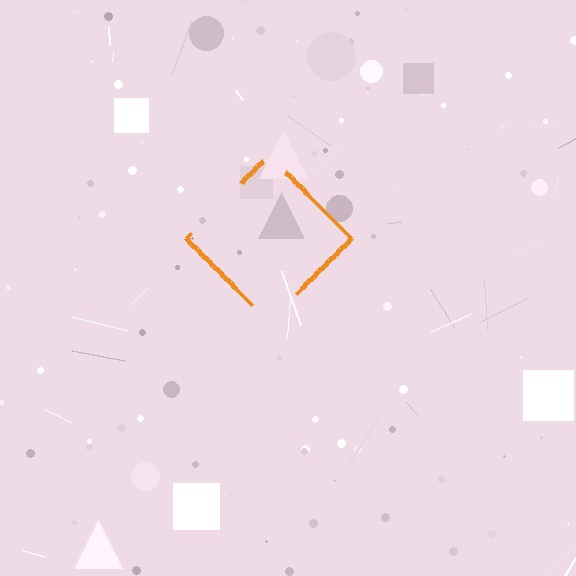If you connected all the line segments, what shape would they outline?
They would outline a diamond.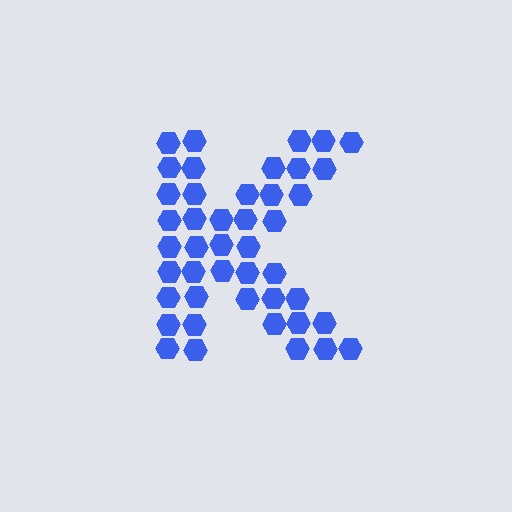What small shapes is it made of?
It is made of small hexagons.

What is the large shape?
The large shape is the letter K.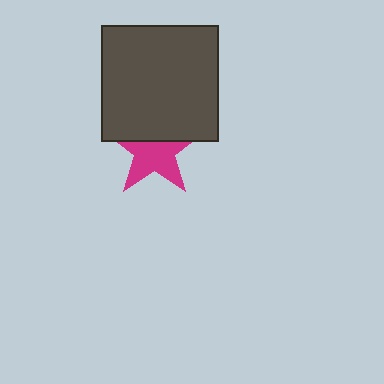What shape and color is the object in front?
The object in front is a dark gray square.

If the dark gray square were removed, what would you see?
You would see the complete magenta star.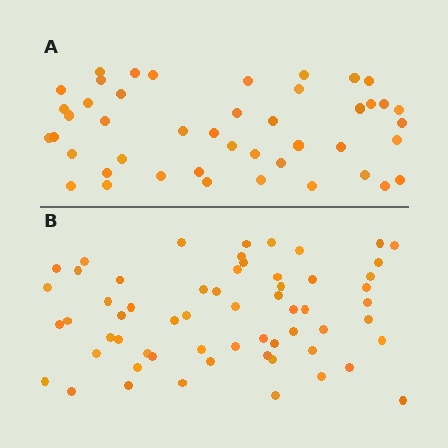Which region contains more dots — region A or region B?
Region B (the bottom region) has more dots.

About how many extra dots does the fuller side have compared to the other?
Region B has approximately 15 more dots than region A.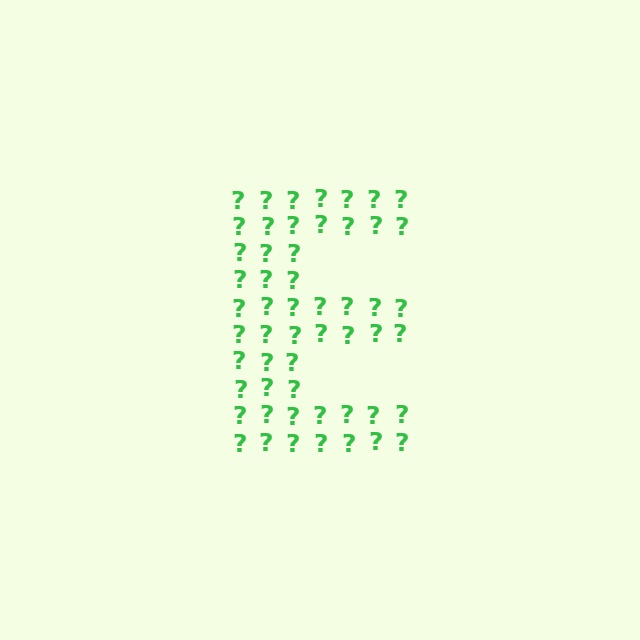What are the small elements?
The small elements are question marks.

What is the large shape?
The large shape is the letter E.